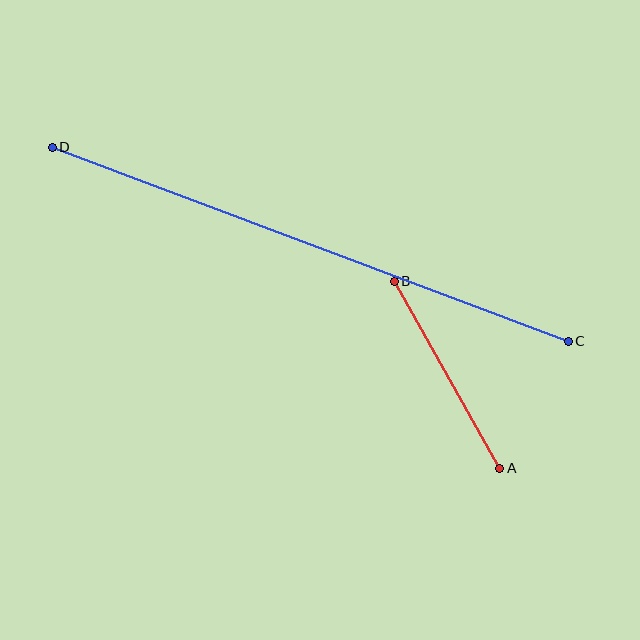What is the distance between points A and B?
The distance is approximately 214 pixels.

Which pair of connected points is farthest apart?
Points C and D are farthest apart.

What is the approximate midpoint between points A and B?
The midpoint is at approximately (447, 375) pixels.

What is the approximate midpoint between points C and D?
The midpoint is at approximately (310, 244) pixels.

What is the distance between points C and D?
The distance is approximately 551 pixels.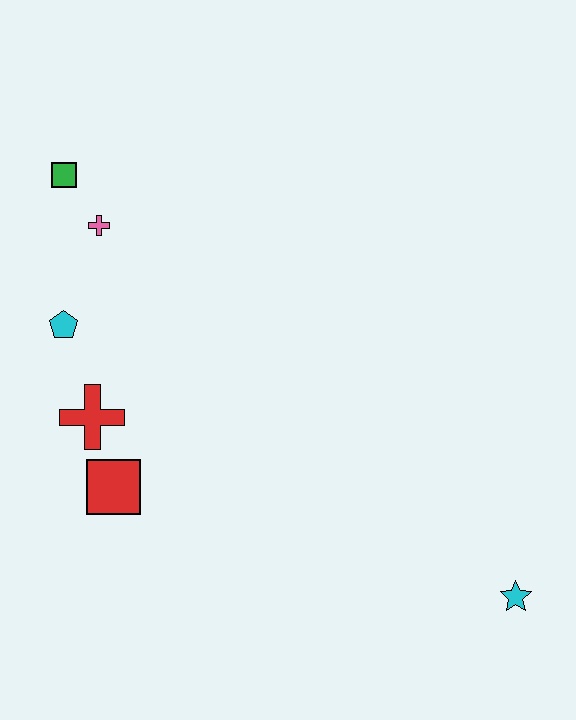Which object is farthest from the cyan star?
The green square is farthest from the cyan star.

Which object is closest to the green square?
The pink cross is closest to the green square.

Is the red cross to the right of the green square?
Yes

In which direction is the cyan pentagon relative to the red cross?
The cyan pentagon is above the red cross.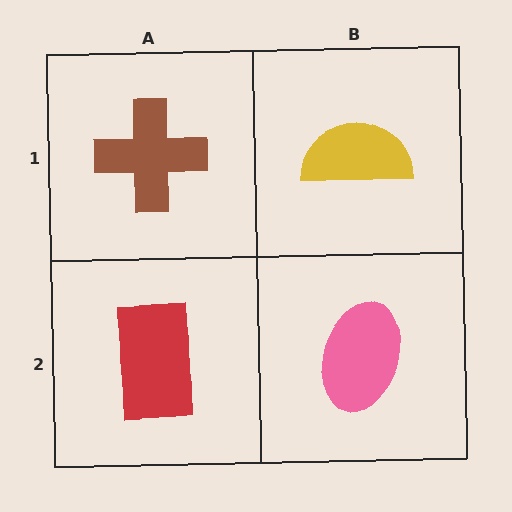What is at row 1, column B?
A yellow semicircle.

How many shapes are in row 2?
2 shapes.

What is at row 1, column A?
A brown cross.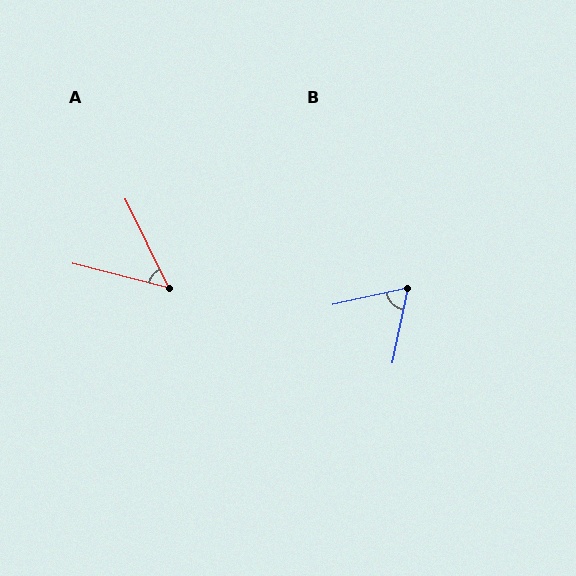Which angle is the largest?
B, at approximately 65 degrees.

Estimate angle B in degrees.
Approximately 65 degrees.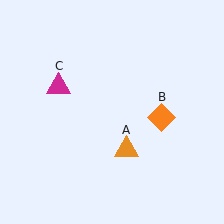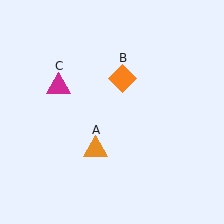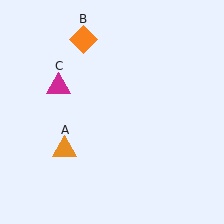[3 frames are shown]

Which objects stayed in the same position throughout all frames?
Magenta triangle (object C) remained stationary.